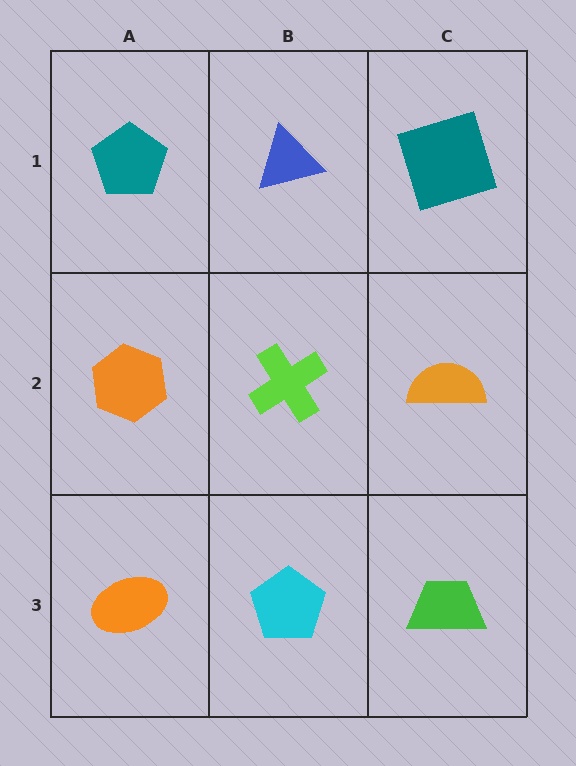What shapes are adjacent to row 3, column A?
An orange hexagon (row 2, column A), a cyan pentagon (row 3, column B).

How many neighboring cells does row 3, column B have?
3.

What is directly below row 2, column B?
A cyan pentagon.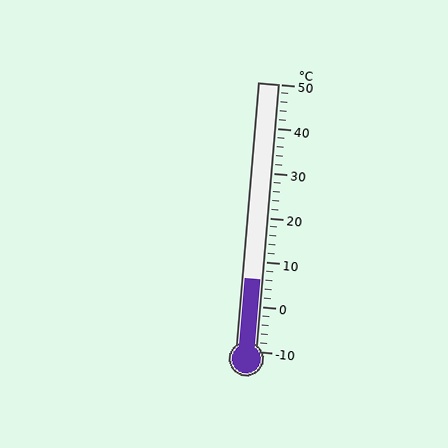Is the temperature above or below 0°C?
The temperature is above 0°C.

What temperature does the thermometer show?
The thermometer shows approximately 6°C.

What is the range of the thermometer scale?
The thermometer scale ranges from -10°C to 50°C.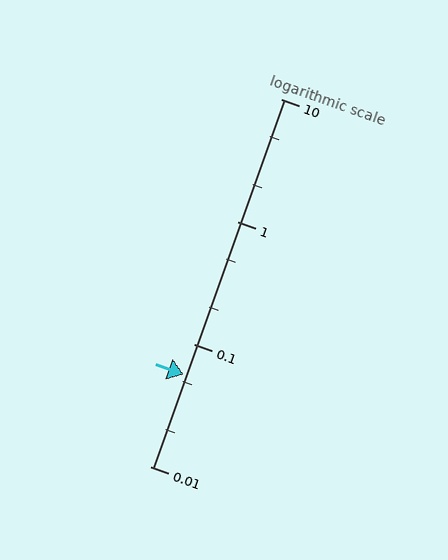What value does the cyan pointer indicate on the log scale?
The pointer indicates approximately 0.056.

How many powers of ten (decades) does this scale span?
The scale spans 3 decades, from 0.01 to 10.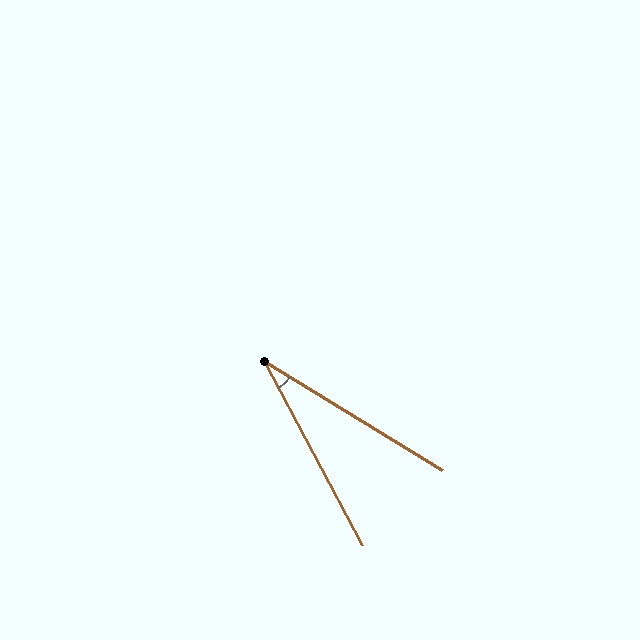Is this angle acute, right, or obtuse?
It is acute.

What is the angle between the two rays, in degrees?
Approximately 30 degrees.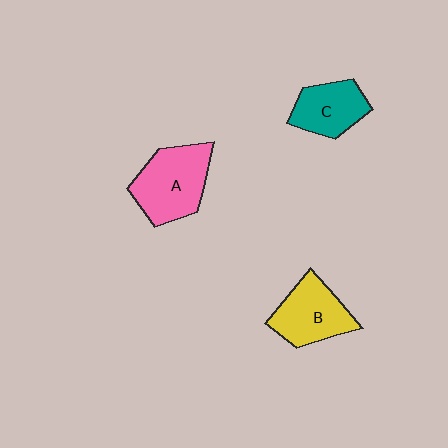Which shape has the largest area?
Shape A (pink).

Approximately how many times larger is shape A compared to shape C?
Approximately 1.4 times.